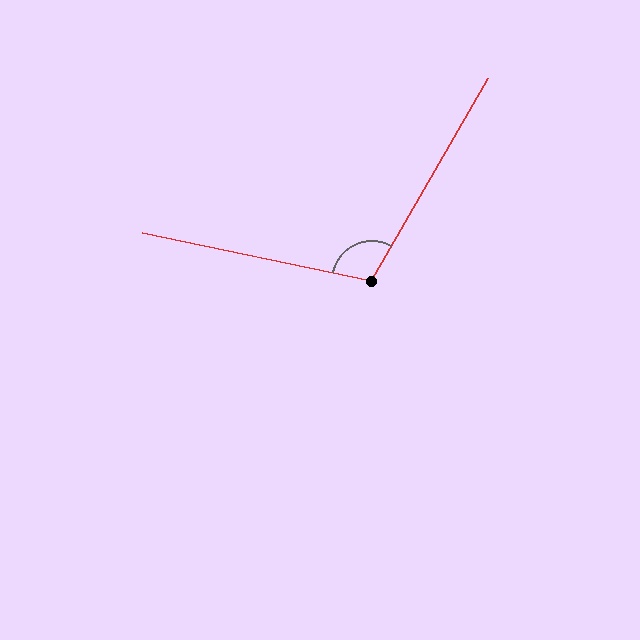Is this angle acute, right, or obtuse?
It is obtuse.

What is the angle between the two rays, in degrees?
Approximately 108 degrees.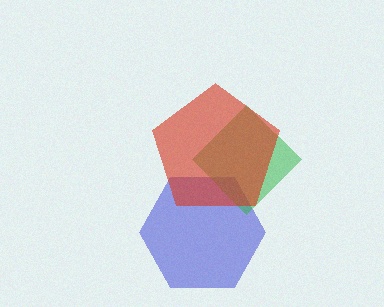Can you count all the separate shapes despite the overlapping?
Yes, there are 3 separate shapes.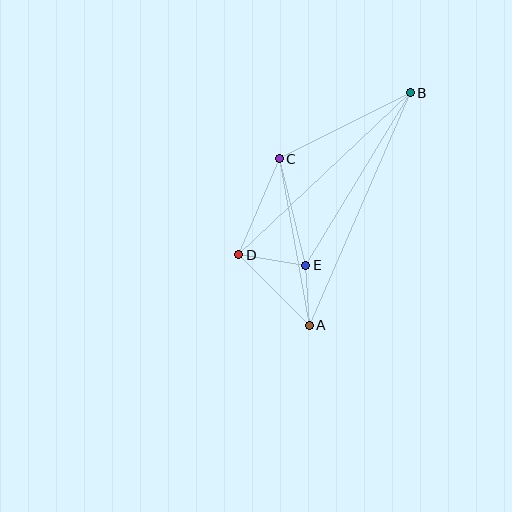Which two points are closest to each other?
Points A and E are closest to each other.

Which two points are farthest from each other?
Points A and B are farthest from each other.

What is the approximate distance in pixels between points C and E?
The distance between C and E is approximately 110 pixels.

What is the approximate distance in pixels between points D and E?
The distance between D and E is approximately 68 pixels.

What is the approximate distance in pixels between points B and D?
The distance between B and D is approximately 236 pixels.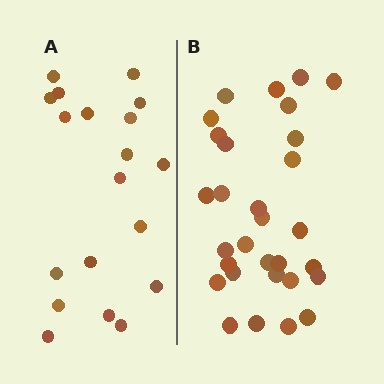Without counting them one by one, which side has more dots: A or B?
Region B (the right region) has more dots.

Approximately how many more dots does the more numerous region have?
Region B has roughly 12 or so more dots than region A.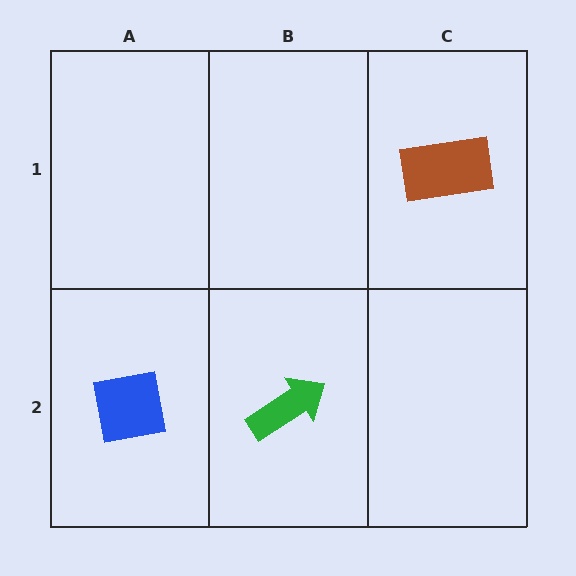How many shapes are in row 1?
1 shape.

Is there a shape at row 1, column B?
No, that cell is empty.